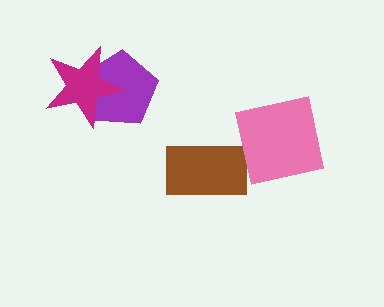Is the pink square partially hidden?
No, no other shape covers it.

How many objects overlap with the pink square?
0 objects overlap with the pink square.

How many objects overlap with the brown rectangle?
0 objects overlap with the brown rectangle.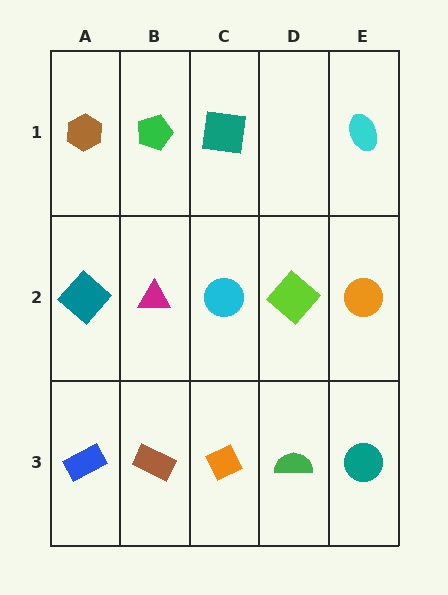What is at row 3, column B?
A brown rectangle.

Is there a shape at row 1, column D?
No, that cell is empty.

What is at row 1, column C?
A teal square.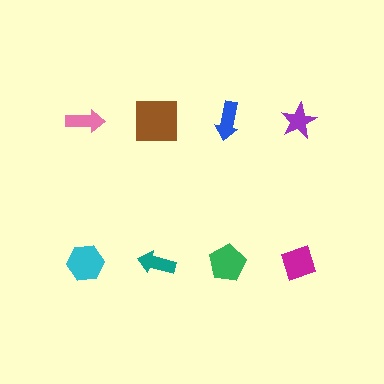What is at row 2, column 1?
A cyan hexagon.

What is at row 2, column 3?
A green pentagon.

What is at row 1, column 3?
A blue arrow.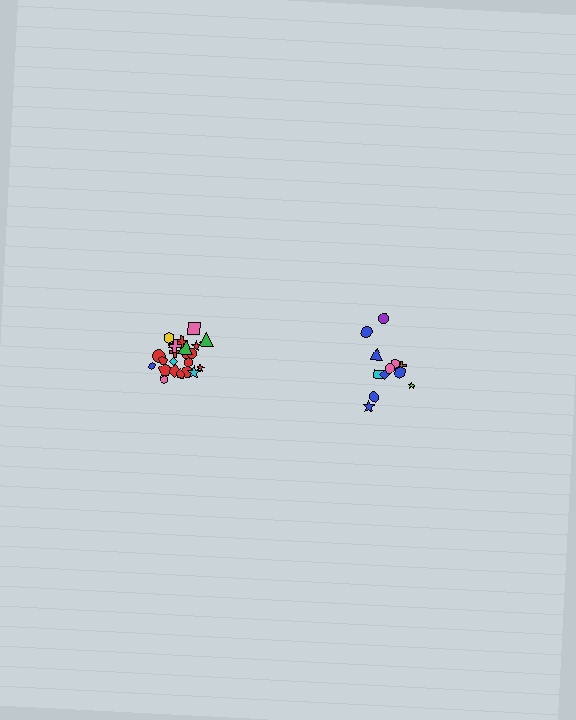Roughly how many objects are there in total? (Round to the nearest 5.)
Roughly 35 objects in total.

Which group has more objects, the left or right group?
The left group.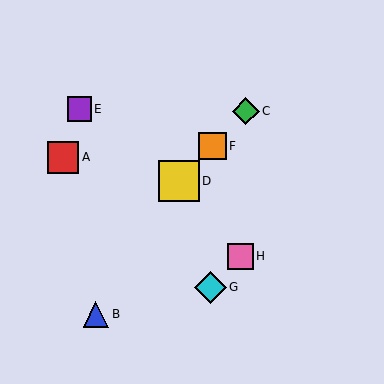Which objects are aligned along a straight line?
Objects C, D, F are aligned along a straight line.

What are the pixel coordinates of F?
Object F is at (212, 146).